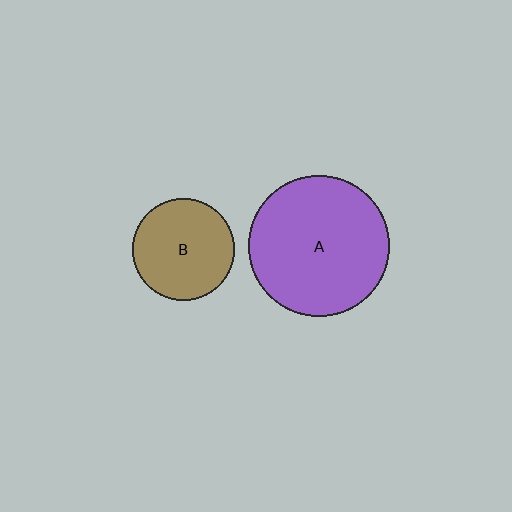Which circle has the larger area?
Circle A (purple).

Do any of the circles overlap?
No, none of the circles overlap.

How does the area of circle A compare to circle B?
Approximately 1.9 times.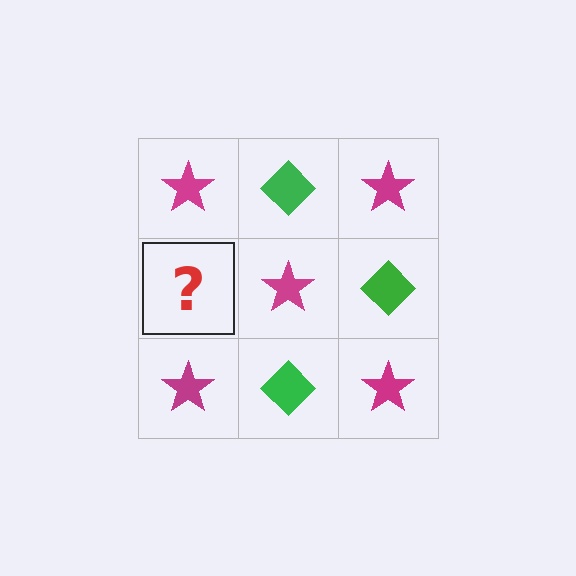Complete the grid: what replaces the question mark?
The question mark should be replaced with a green diamond.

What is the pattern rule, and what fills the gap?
The rule is that it alternates magenta star and green diamond in a checkerboard pattern. The gap should be filled with a green diamond.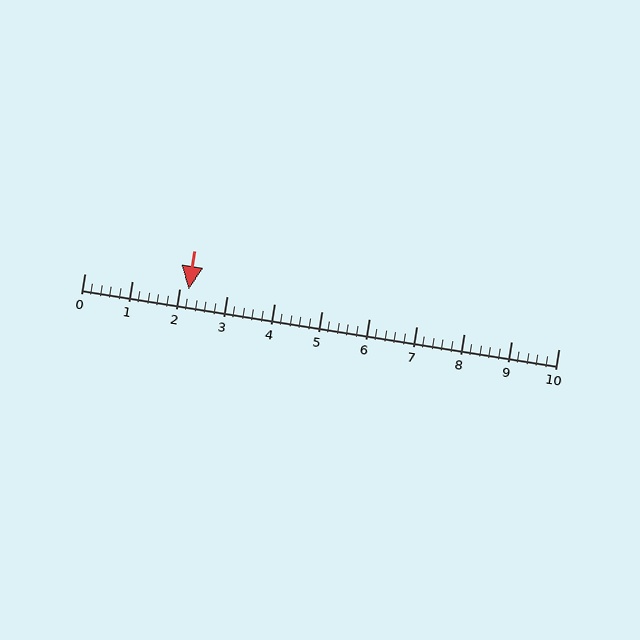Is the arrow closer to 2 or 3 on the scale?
The arrow is closer to 2.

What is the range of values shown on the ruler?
The ruler shows values from 0 to 10.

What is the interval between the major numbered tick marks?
The major tick marks are spaced 1 units apart.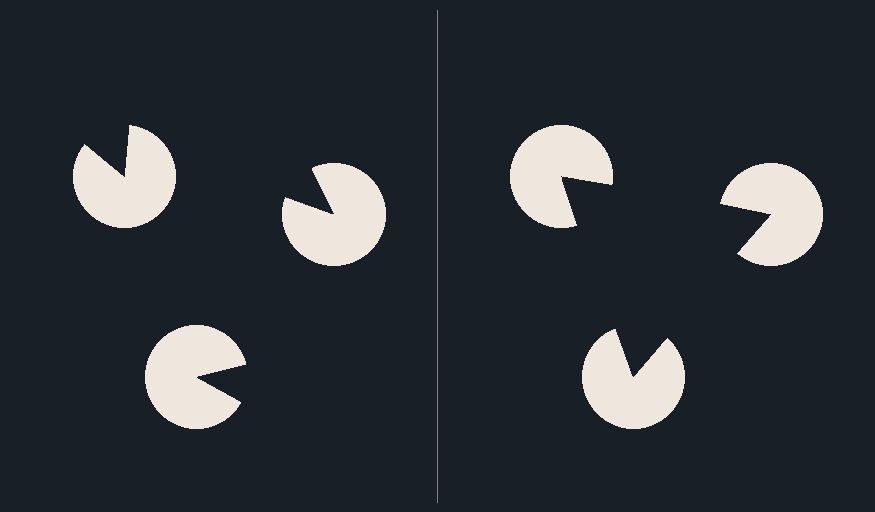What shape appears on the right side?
An illusory triangle.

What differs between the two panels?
The pac-man discs are positioned identically on both sides; only the wedge orientations differ. On the right they align to a triangle; on the left they are misaligned.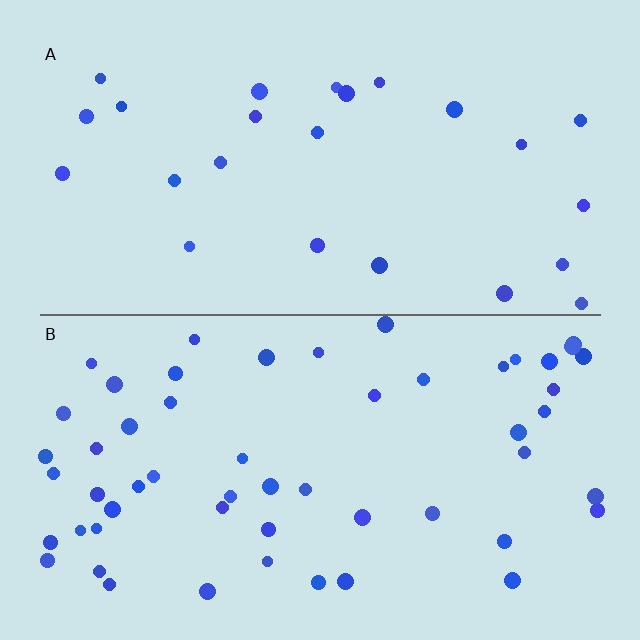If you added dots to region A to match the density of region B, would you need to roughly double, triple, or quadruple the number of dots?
Approximately double.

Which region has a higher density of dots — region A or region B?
B (the bottom).